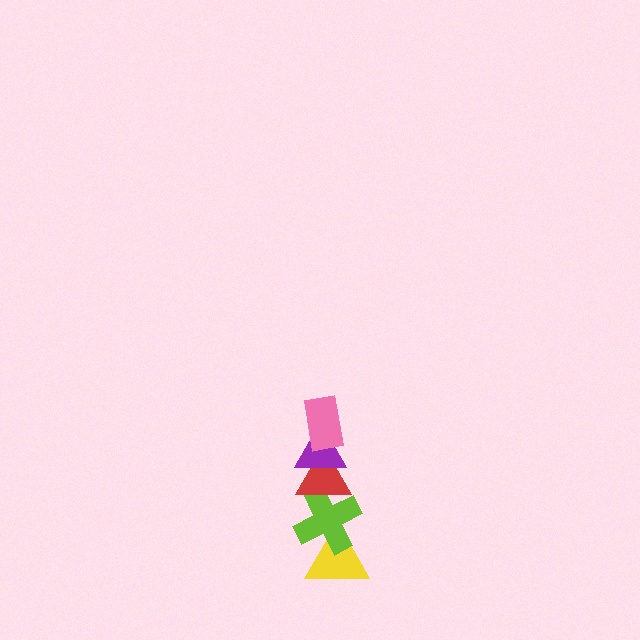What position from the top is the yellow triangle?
The yellow triangle is 5th from the top.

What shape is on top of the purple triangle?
The pink rectangle is on top of the purple triangle.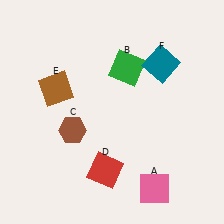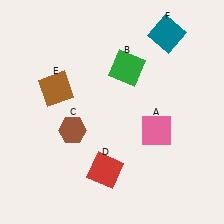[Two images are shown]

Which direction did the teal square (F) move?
The teal square (F) moved up.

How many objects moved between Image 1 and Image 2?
2 objects moved between the two images.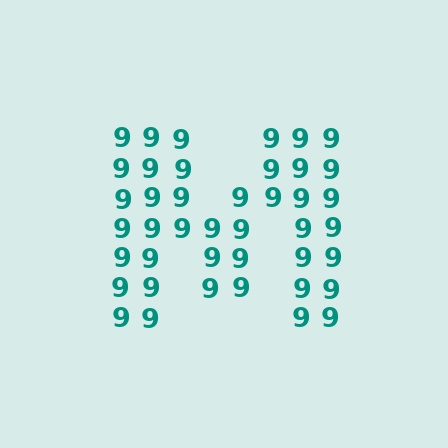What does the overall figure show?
The overall figure shows the letter M.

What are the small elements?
The small elements are digit 9's.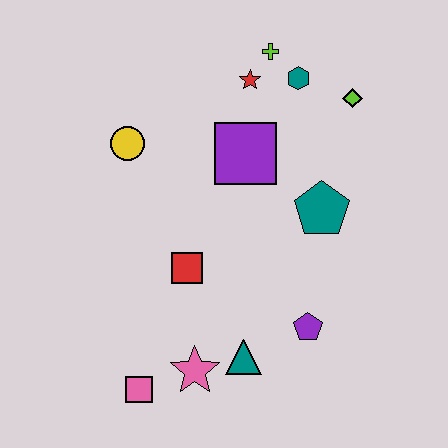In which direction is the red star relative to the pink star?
The red star is above the pink star.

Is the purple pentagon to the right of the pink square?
Yes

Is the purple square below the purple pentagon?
No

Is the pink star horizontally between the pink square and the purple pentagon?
Yes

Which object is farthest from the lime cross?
The pink square is farthest from the lime cross.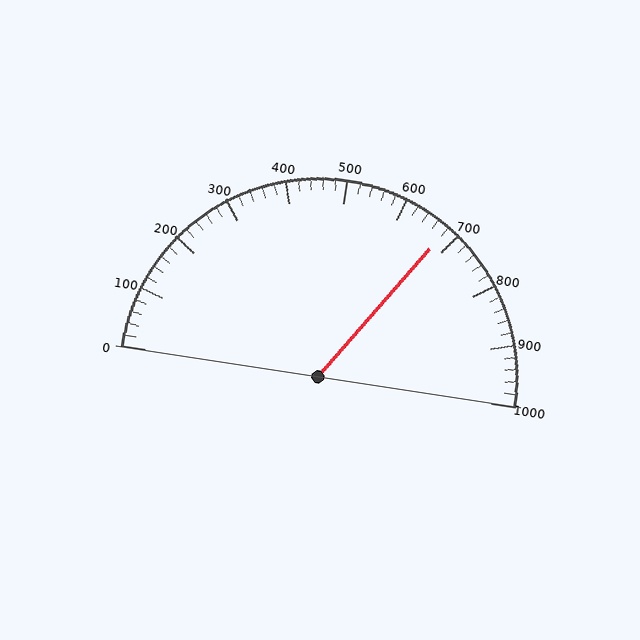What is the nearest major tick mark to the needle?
The nearest major tick mark is 700.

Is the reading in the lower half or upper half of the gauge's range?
The reading is in the upper half of the range (0 to 1000).